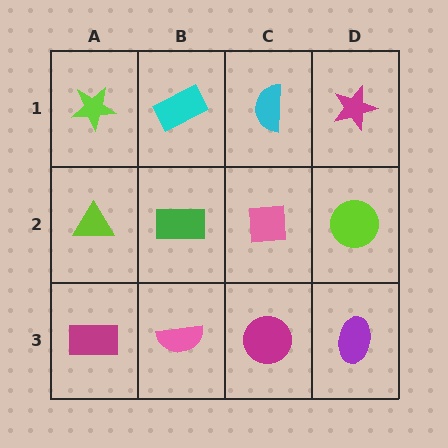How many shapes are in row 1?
4 shapes.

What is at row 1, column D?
A magenta star.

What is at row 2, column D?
A lime circle.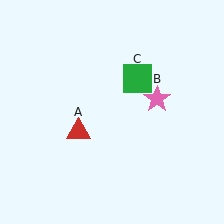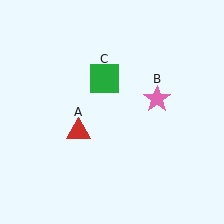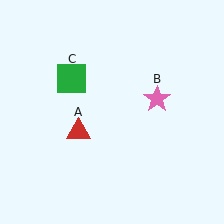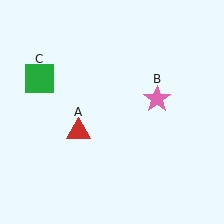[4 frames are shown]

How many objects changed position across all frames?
1 object changed position: green square (object C).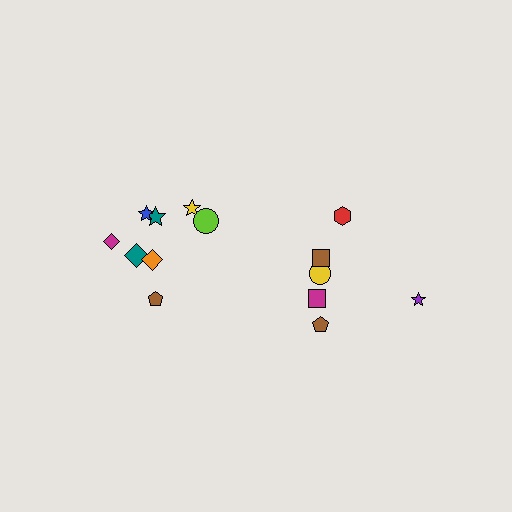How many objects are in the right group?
There are 6 objects.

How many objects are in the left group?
There are 8 objects.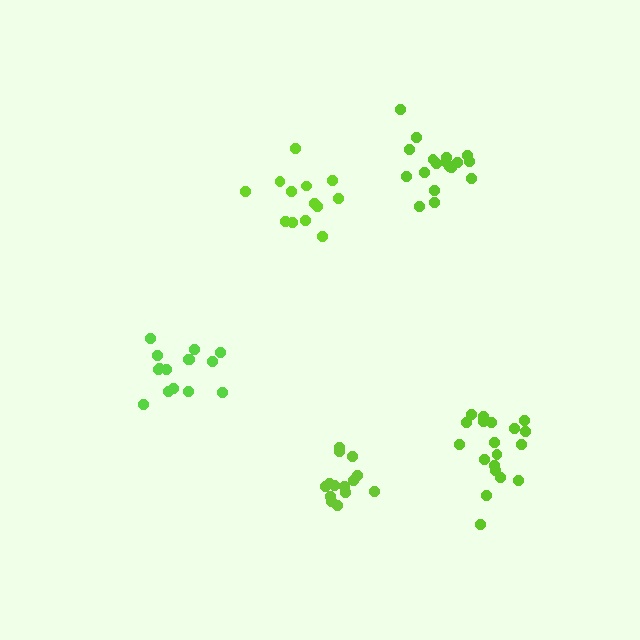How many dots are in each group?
Group 1: 14 dots, Group 2: 18 dots, Group 3: 19 dots, Group 4: 15 dots, Group 5: 13 dots (79 total).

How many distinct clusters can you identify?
There are 5 distinct clusters.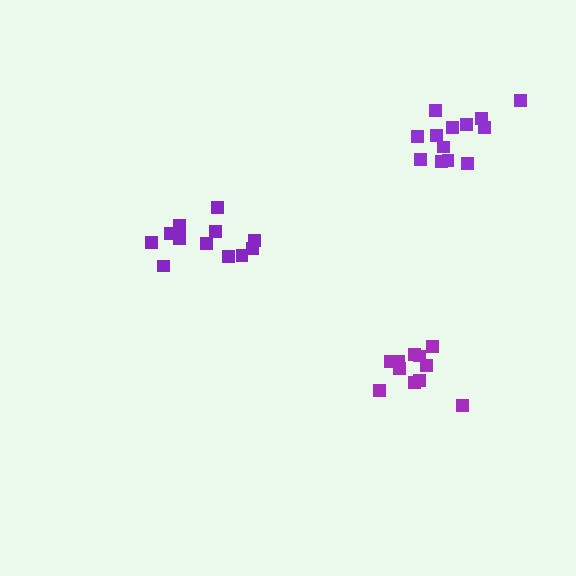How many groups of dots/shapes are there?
There are 3 groups.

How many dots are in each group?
Group 1: 12 dots, Group 2: 13 dots, Group 3: 11 dots (36 total).